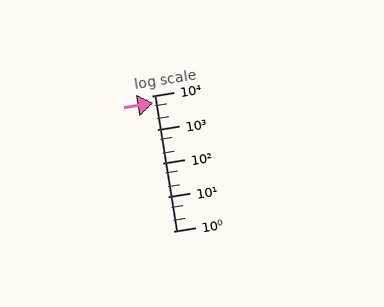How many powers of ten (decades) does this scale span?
The scale spans 4 decades, from 1 to 10000.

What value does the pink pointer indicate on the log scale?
The pointer indicates approximately 6100.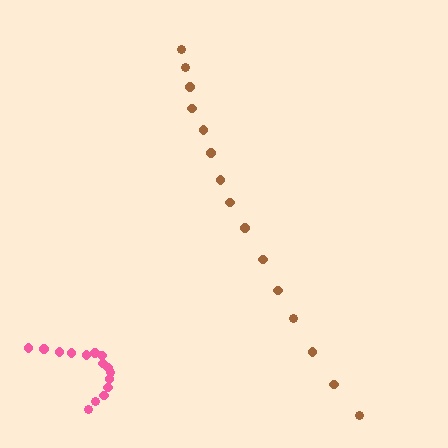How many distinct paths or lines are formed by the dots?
There are 2 distinct paths.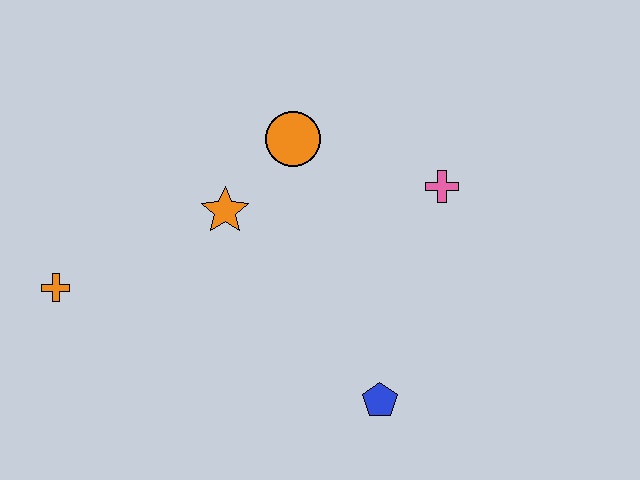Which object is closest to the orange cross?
The orange star is closest to the orange cross.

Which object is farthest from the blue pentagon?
The orange cross is farthest from the blue pentagon.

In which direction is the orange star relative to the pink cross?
The orange star is to the left of the pink cross.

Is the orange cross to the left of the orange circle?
Yes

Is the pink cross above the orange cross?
Yes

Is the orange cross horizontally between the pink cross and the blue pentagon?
No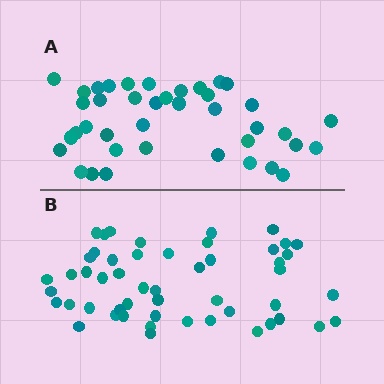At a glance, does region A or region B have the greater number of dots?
Region B (the bottom region) has more dots.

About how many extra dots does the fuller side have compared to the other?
Region B has roughly 12 or so more dots than region A.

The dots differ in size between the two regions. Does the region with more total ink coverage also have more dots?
No. Region A has more total ink coverage because its dots are larger, but region B actually contains more individual dots. Total area can be misleading — the number of items is what matters here.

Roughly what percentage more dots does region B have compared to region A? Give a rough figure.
About 30% more.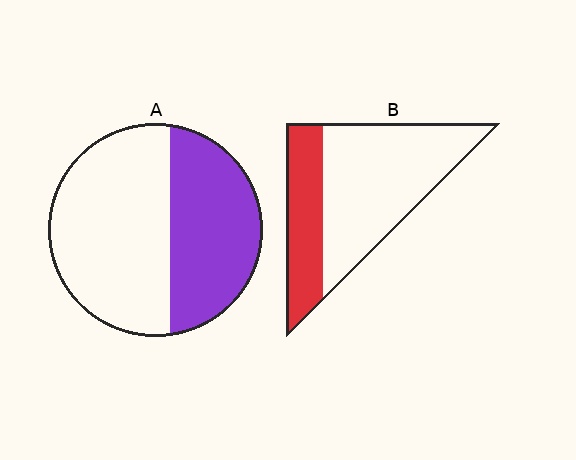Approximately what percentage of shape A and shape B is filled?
A is approximately 40% and B is approximately 30%.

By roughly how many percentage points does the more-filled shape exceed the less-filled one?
By roughly 10 percentage points (A over B).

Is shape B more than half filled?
No.